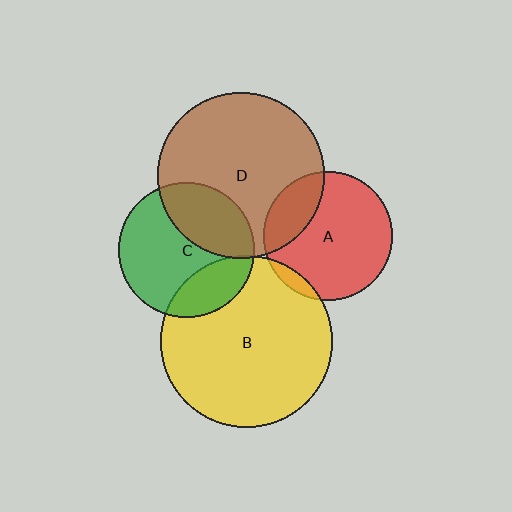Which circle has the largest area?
Circle B (yellow).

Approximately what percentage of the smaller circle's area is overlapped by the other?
Approximately 5%.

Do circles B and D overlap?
Yes.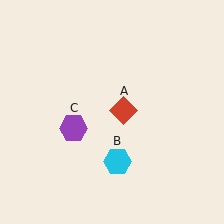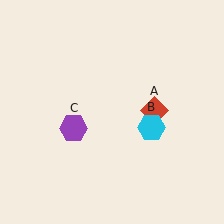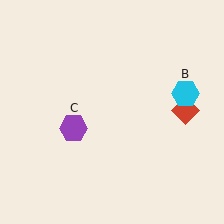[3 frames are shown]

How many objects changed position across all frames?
2 objects changed position: red diamond (object A), cyan hexagon (object B).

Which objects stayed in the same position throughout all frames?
Purple hexagon (object C) remained stationary.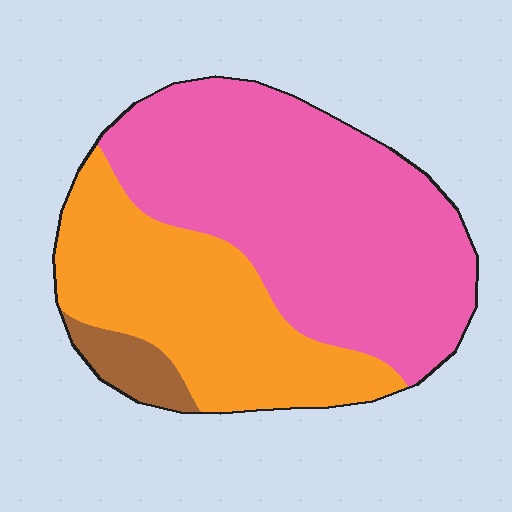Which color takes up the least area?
Brown, at roughly 5%.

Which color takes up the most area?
Pink, at roughly 60%.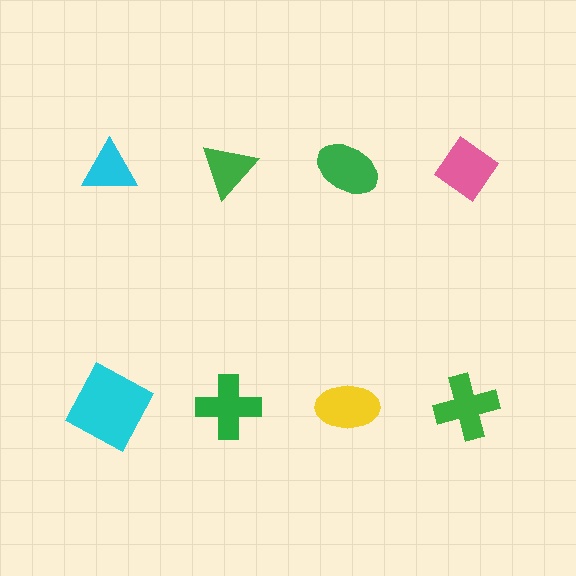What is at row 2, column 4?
A green cross.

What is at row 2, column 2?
A green cross.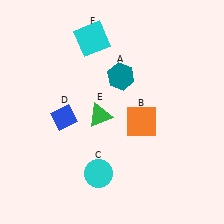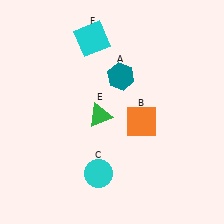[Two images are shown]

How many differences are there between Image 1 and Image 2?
There is 1 difference between the two images.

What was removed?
The blue diamond (D) was removed in Image 2.